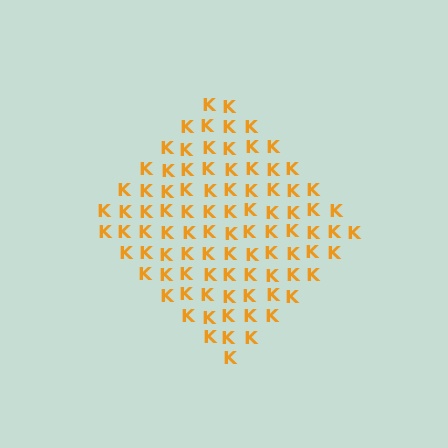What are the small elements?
The small elements are letter K's.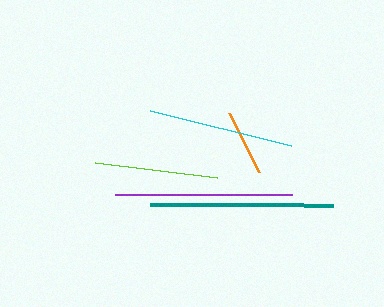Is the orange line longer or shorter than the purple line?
The purple line is longer than the orange line.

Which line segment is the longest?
The teal line is the longest at approximately 183 pixels.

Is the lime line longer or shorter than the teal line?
The teal line is longer than the lime line.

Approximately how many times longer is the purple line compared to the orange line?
The purple line is approximately 2.7 times the length of the orange line.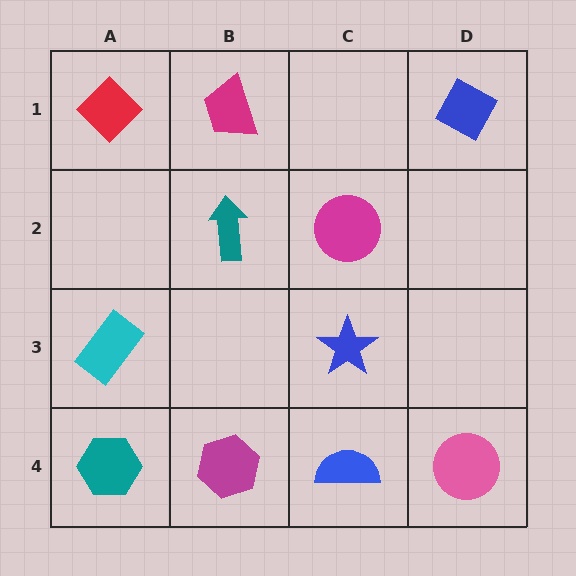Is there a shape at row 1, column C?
No, that cell is empty.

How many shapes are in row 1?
3 shapes.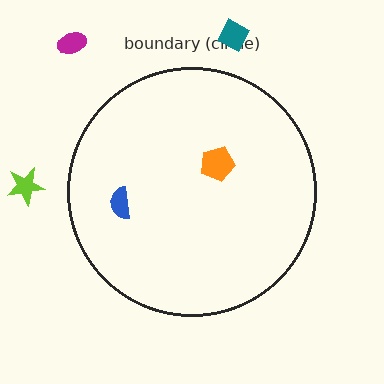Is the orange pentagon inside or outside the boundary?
Inside.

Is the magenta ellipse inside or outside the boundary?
Outside.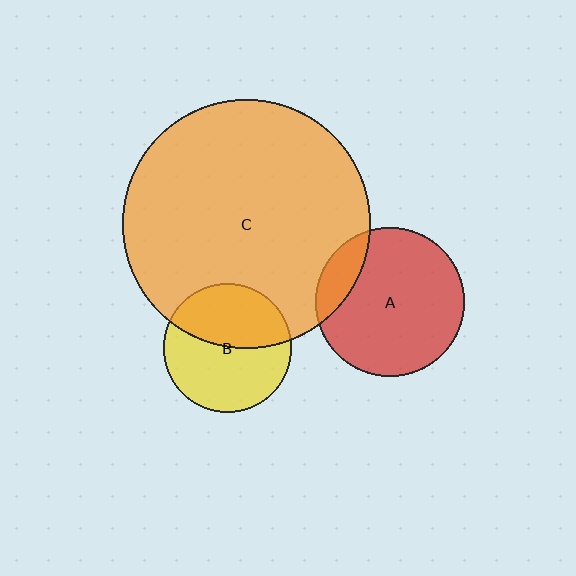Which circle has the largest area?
Circle C (orange).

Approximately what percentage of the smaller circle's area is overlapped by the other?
Approximately 45%.